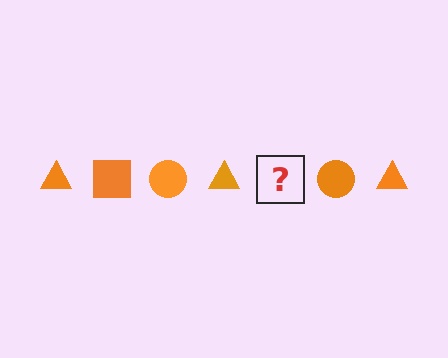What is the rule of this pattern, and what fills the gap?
The rule is that the pattern cycles through triangle, square, circle shapes in orange. The gap should be filled with an orange square.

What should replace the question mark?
The question mark should be replaced with an orange square.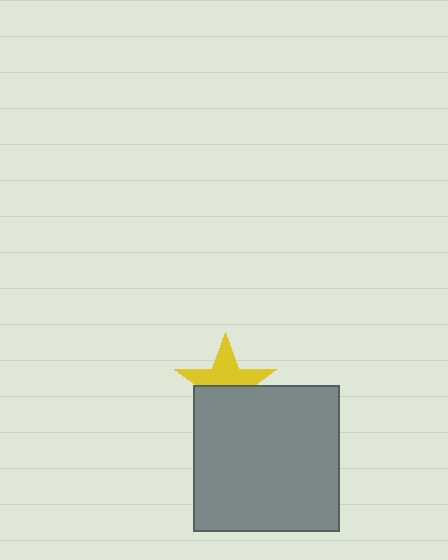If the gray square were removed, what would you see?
You would see the complete yellow star.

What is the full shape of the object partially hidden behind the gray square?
The partially hidden object is a yellow star.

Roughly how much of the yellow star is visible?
About half of it is visible (roughly 53%).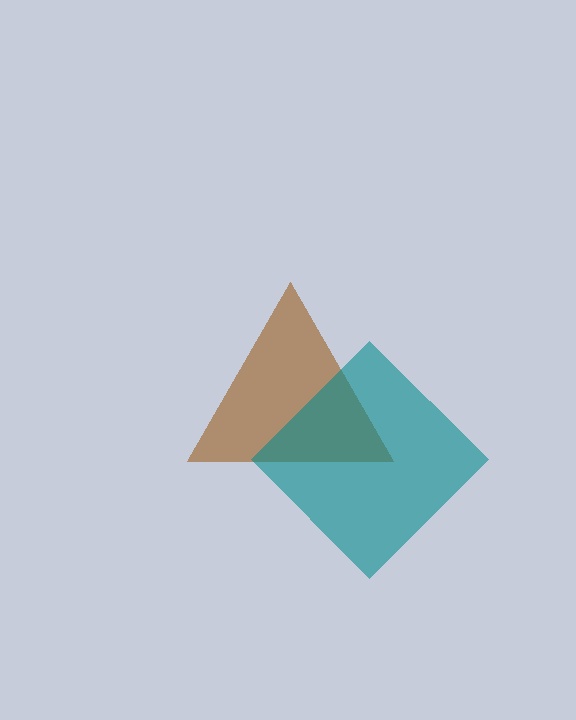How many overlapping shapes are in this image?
There are 2 overlapping shapes in the image.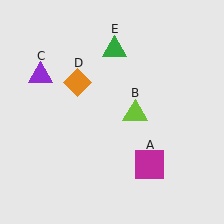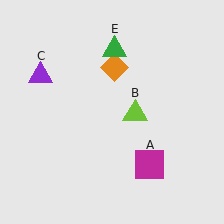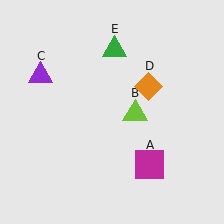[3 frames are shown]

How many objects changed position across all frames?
1 object changed position: orange diamond (object D).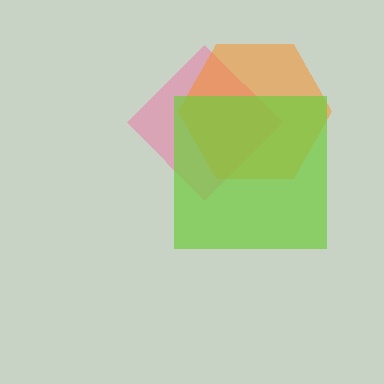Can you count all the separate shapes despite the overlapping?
Yes, there are 3 separate shapes.